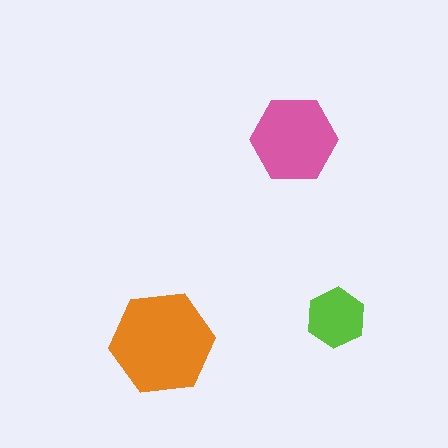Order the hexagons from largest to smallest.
the orange one, the pink one, the lime one.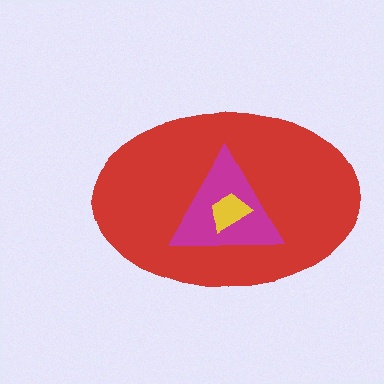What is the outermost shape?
The red ellipse.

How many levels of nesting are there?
3.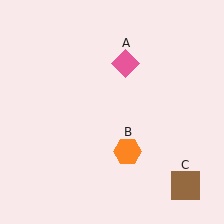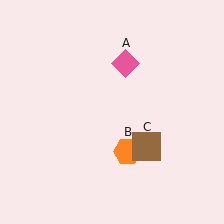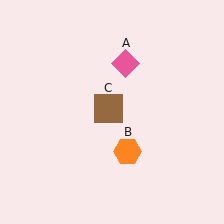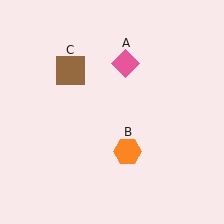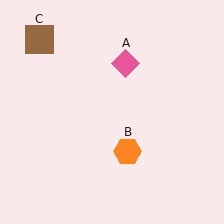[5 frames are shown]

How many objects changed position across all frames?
1 object changed position: brown square (object C).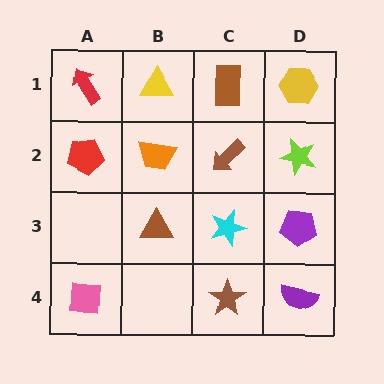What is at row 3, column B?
A brown triangle.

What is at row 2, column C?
A brown arrow.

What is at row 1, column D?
A yellow hexagon.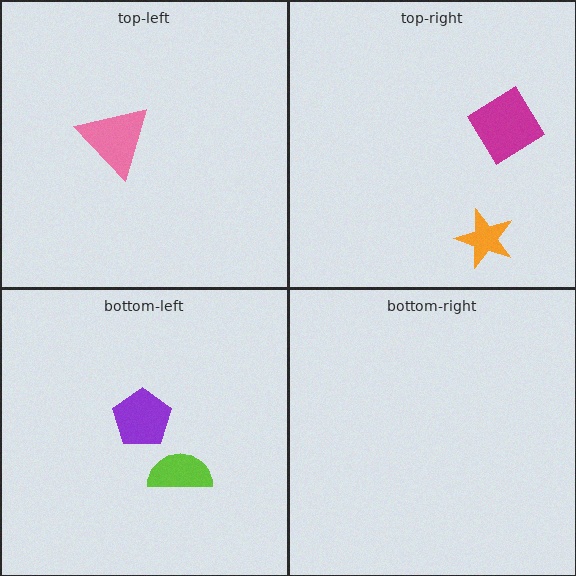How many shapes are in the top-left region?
1.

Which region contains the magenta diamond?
The top-right region.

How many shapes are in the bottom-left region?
2.